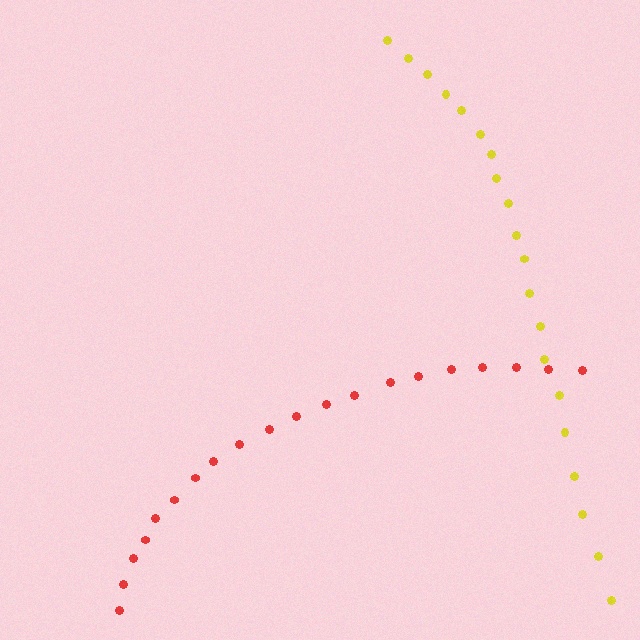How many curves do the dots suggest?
There are 2 distinct paths.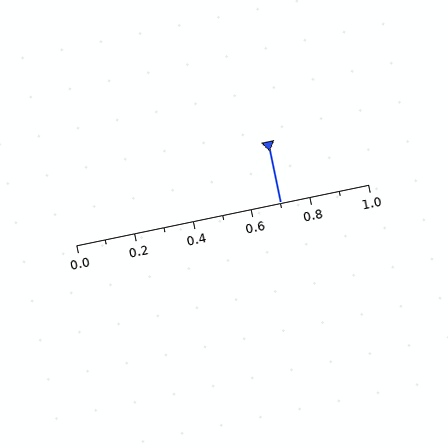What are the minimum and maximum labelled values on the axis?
The axis runs from 0.0 to 1.0.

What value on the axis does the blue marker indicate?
The marker indicates approximately 0.7.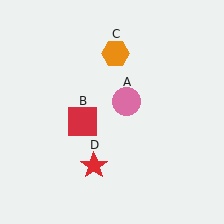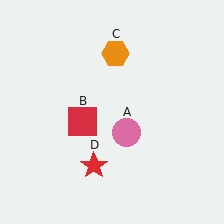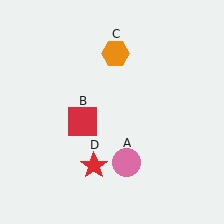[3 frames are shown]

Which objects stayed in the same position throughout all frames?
Red square (object B) and orange hexagon (object C) and red star (object D) remained stationary.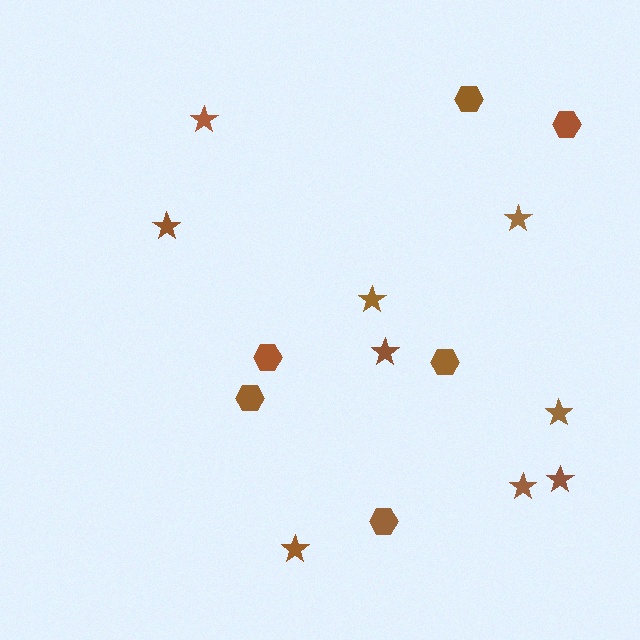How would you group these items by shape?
There are 2 groups: one group of stars (9) and one group of hexagons (6).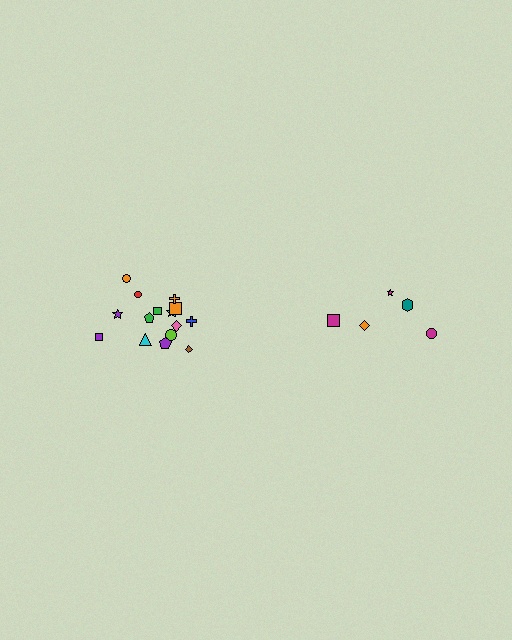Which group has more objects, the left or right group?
The left group.